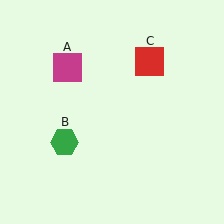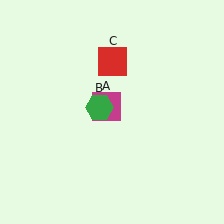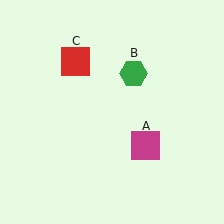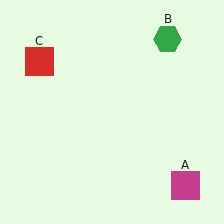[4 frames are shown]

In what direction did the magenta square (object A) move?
The magenta square (object A) moved down and to the right.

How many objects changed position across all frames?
3 objects changed position: magenta square (object A), green hexagon (object B), red square (object C).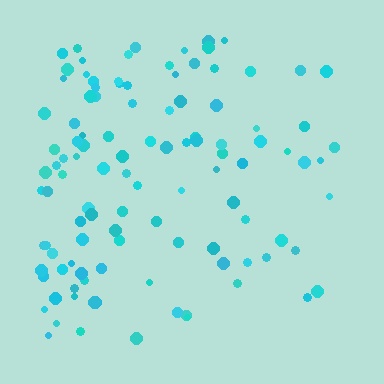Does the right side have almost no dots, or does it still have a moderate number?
Still a moderate number, just noticeably fewer than the left.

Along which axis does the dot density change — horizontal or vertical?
Horizontal.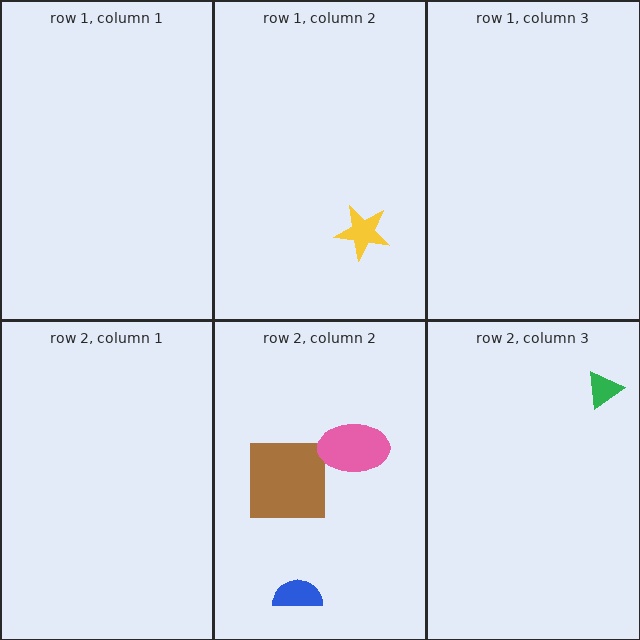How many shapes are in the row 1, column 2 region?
1.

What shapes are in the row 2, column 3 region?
The green triangle.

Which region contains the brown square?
The row 2, column 2 region.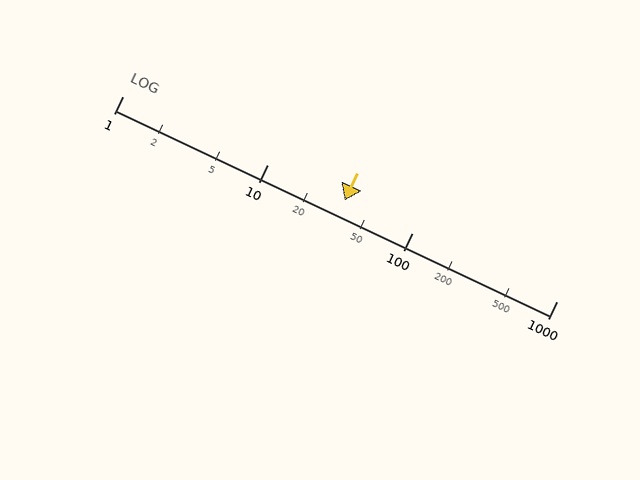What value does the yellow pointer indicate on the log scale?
The pointer indicates approximately 34.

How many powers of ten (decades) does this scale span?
The scale spans 3 decades, from 1 to 1000.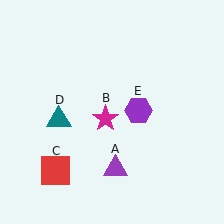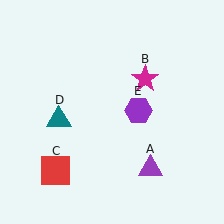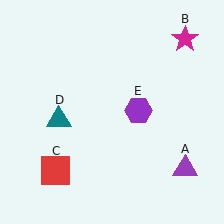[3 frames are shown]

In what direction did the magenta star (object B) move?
The magenta star (object B) moved up and to the right.